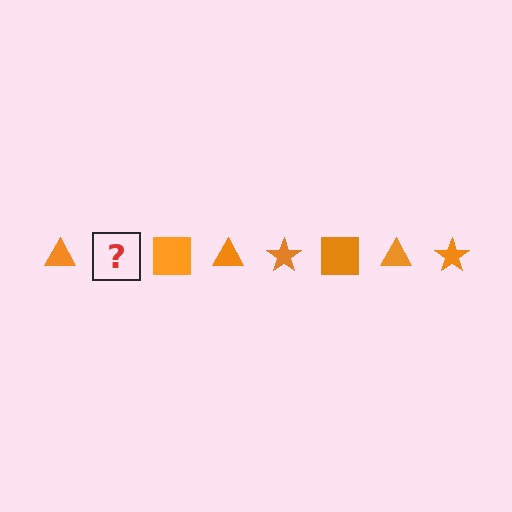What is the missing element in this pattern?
The missing element is an orange star.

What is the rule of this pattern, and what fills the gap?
The rule is that the pattern cycles through triangle, star, square shapes in orange. The gap should be filled with an orange star.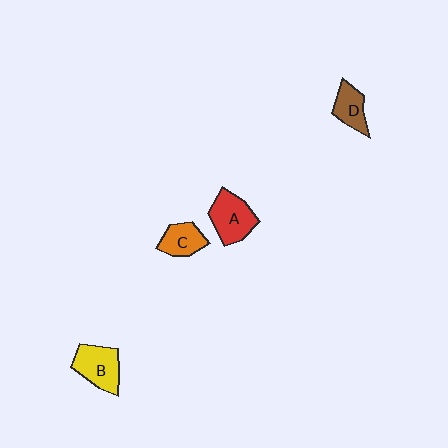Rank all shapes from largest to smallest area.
From largest to smallest: A (red), B (yellow), C (orange), D (brown).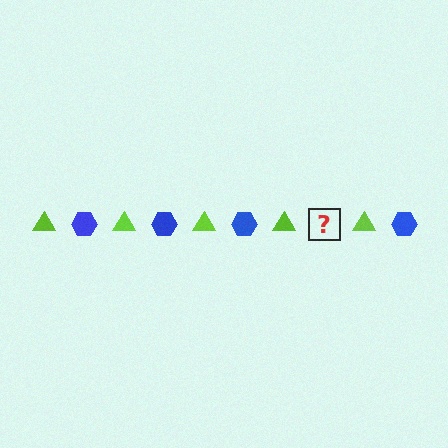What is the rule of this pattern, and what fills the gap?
The rule is that the pattern alternates between lime triangle and blue hexagon. The gap should be filled with a blue hexagon.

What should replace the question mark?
The question mark should be replaced with a blue hexagon.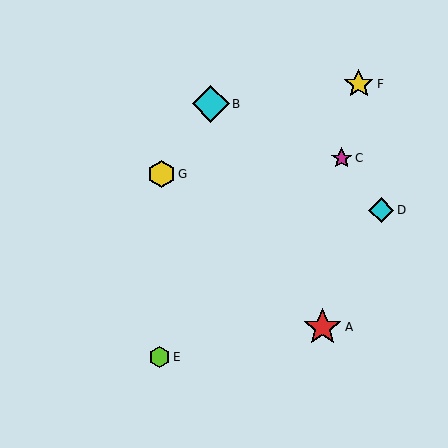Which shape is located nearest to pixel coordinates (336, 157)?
The magenta star (labeled C) at (342, 158) is nearest to that location.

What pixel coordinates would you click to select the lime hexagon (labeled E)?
Click at (160, 357) to select the lime hexagon E.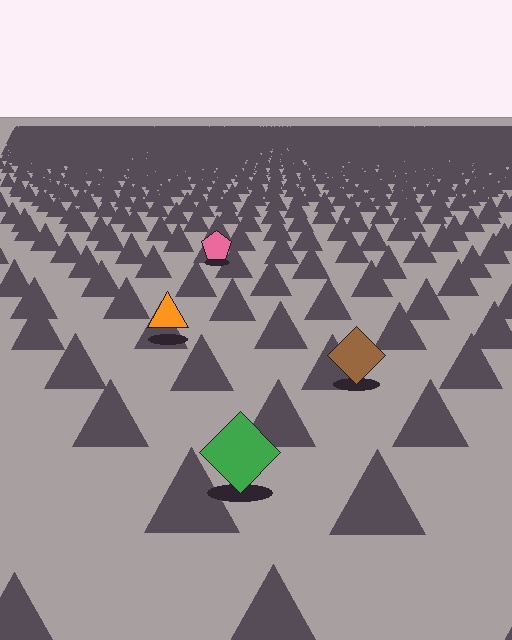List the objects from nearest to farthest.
From nearest to farthest: the green diamond, the brown diamond, the orange triangle, the pink pentagon.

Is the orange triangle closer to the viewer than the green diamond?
No. The green diamond is closer — you can tell from the texture gradient: the ground texture is coarser near it.